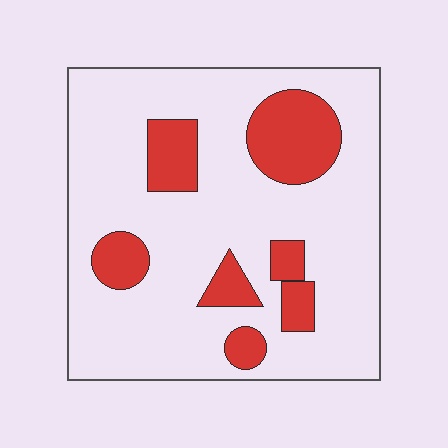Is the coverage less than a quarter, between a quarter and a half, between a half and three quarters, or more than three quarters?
Less than a quarter.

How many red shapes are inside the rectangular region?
7.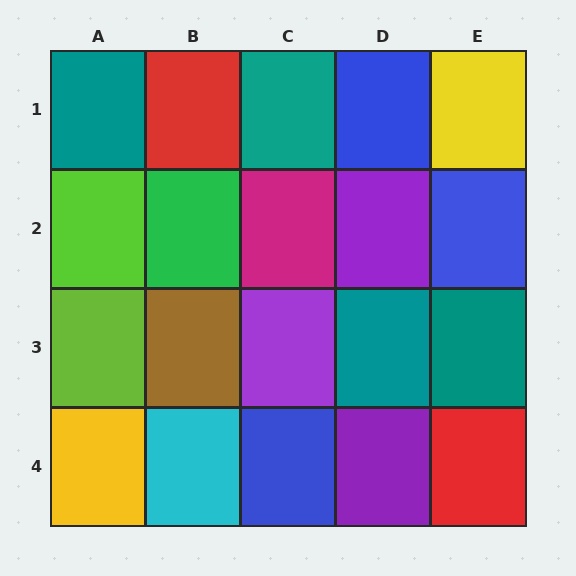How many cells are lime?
2 cells are lime.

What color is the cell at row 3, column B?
Brown.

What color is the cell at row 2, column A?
Lime.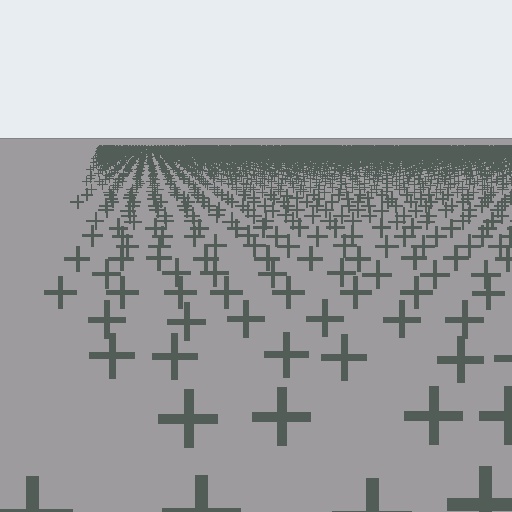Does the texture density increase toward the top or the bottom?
Density increases toward the top.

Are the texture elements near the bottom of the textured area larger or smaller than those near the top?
Larger. Near the bottom, elements are closer to the viewer and appear at a bigger on-screen size.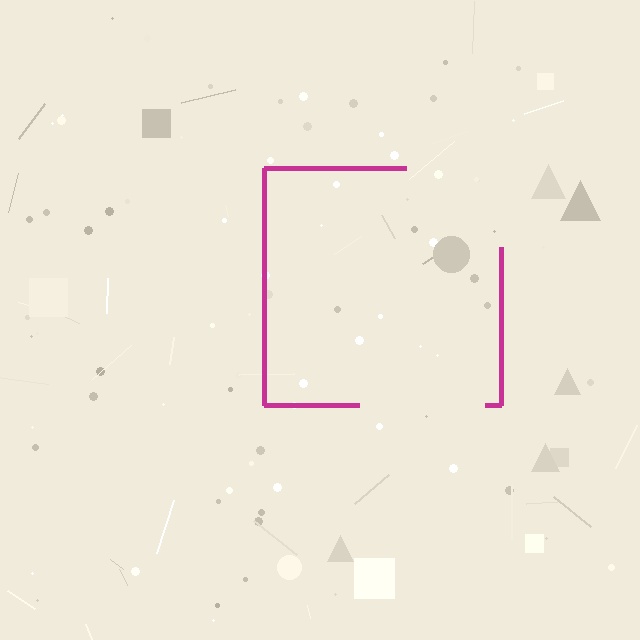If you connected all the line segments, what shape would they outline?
They would outline a square.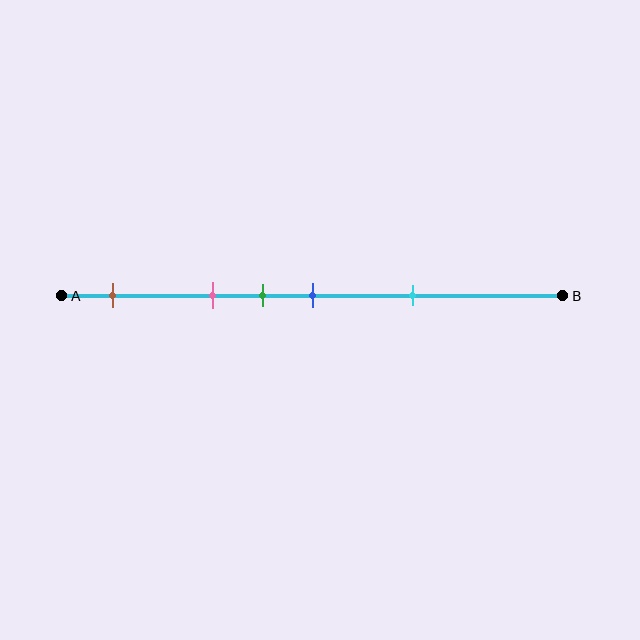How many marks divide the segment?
There are 5 marks dividing the segment.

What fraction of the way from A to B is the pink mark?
The pink mark is approximately 30% (0.3) of the way from A to B.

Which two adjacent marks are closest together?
The green and blue marks are the closest adjacent pair.